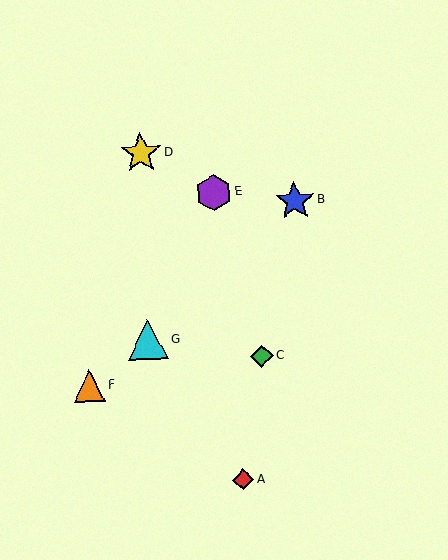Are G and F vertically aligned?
No, G is at x≈148 and F is at x≈89.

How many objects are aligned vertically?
2 objects (D, G) are aligned vertically.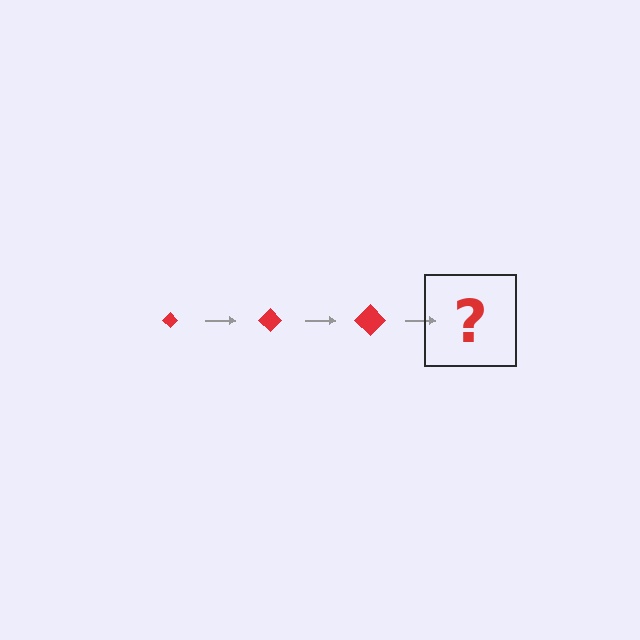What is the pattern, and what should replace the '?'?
The pattern is that the diamond gets progressively larger each step. The '?' should be a red diamond, larger than the previous one.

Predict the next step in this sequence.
The next step is a red diamond, larger than the previous one.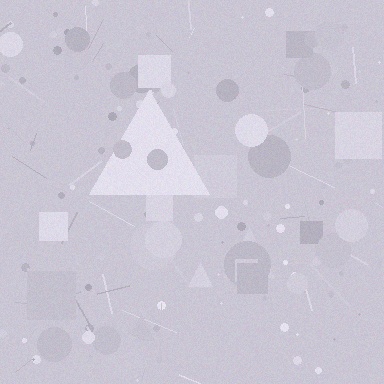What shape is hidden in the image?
A triangle is hidden in the image.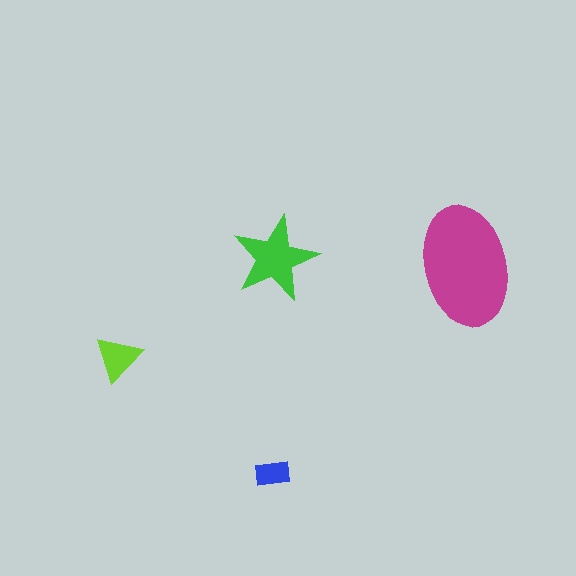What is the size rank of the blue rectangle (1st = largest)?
4th.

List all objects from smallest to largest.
The blue rectangle, the lime triangle, the green star, the magenta ellipse.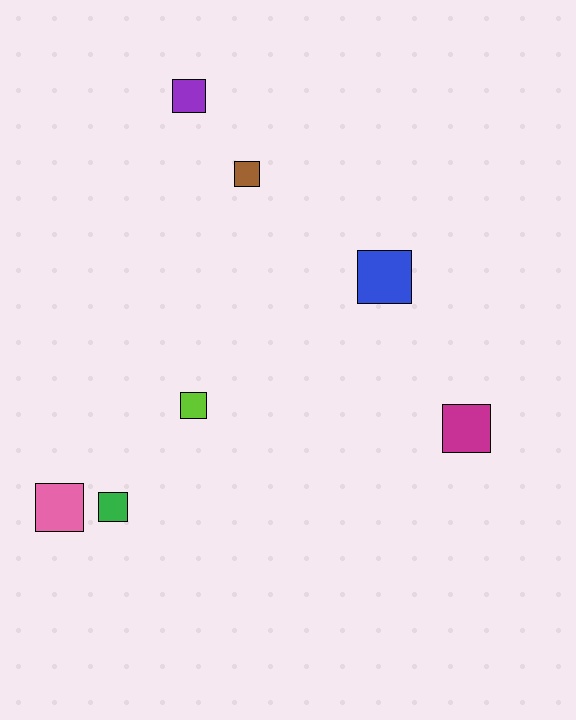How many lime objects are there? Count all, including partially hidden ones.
There is 1 lime object.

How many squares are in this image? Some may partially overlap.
There are 7 squares.